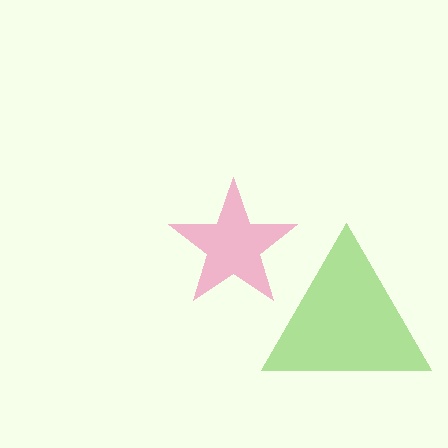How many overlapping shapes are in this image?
There are 2 overlapping shapes in the image.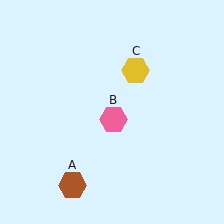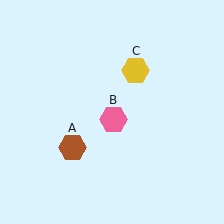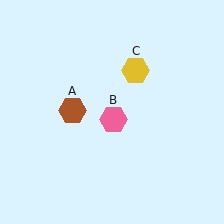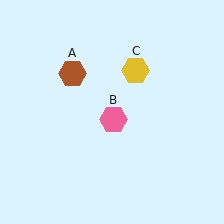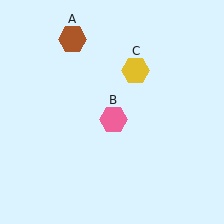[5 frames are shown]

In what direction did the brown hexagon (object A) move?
The brown hexagon (object A) moved up.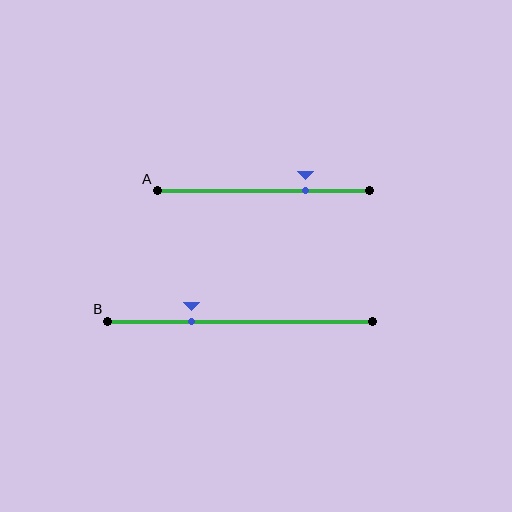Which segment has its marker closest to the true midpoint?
Segment B has its marker closest to the true midpoint.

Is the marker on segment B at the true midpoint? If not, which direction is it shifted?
No, the marker on segment B is shifted to the left by about 18% of the segment length.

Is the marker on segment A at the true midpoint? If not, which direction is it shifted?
No, the marker on segment A is shifted to the right by about 20% of the segment length.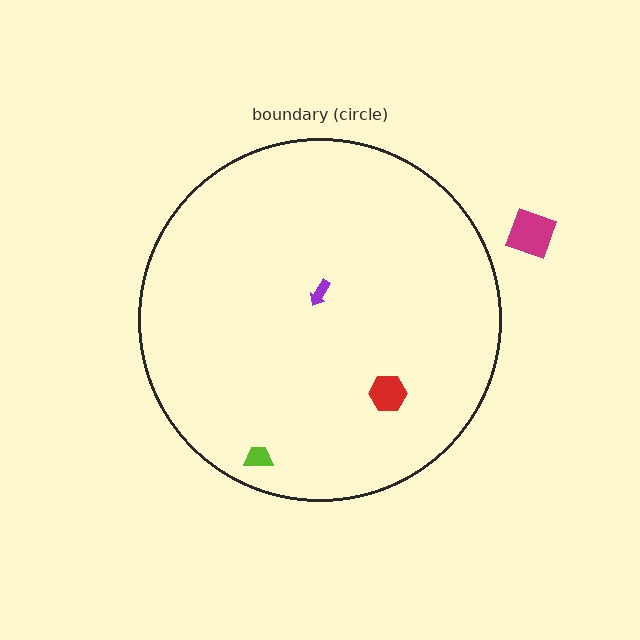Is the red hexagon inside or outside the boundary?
Inside.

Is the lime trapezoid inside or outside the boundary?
Inside.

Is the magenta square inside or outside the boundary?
Outside.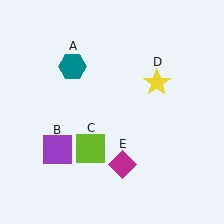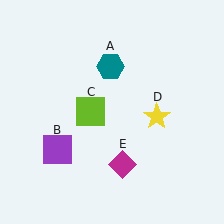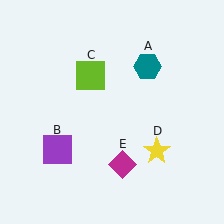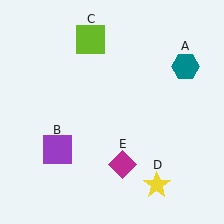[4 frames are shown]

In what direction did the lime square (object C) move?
The lime square (object C) moved up.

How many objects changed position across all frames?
3 objects changed position: teal hexagon (object A), lime square (object C), yellow star (object D).